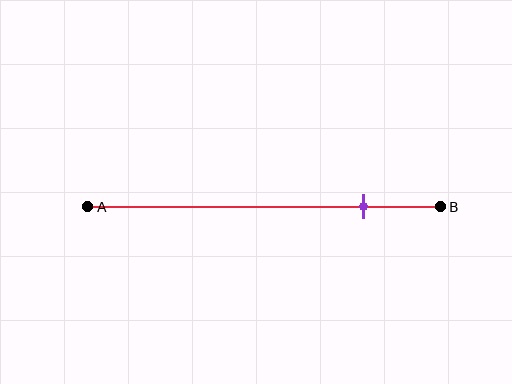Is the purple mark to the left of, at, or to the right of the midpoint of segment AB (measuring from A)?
The purple mark is to the right of the midpoint of segment AB.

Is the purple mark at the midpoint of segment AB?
No, the mark is at about 80% from A, not at the 50% midpoint.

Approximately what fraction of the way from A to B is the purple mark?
The purple mark is approximately 80% of the way from A to B.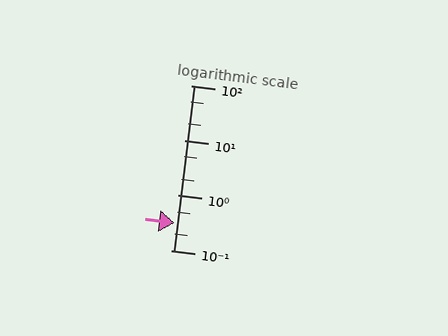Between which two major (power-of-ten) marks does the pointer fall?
The pointer is between 0.1 and 1.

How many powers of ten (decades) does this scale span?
The scale spans 3 decades, from 0.1 to 100.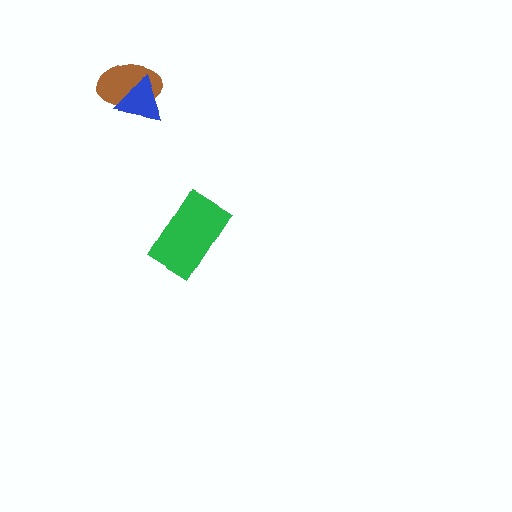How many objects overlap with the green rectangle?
0 objects overlap with the green rectangle.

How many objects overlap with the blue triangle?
1 object overlaps with the blue triangle.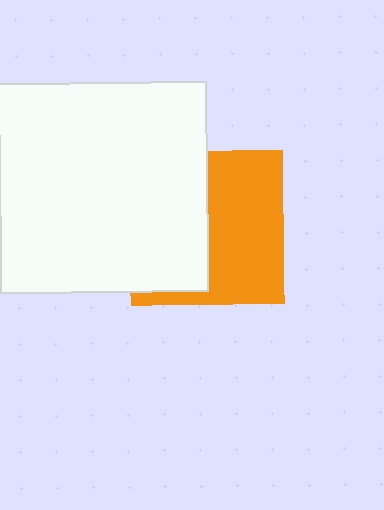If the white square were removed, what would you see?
You would see the complete orange square.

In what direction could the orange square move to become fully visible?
The orange square could move right. That would shift it out from behind the white square entirely.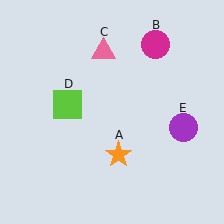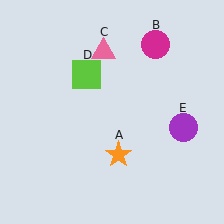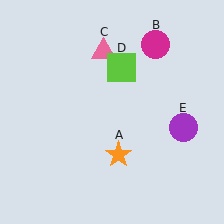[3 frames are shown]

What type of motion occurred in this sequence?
The lime square (object D) rotated clockwise around the center of the scene.